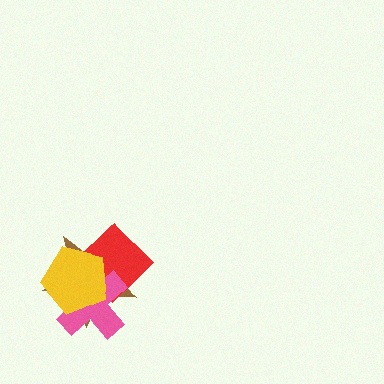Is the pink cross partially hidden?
Yes, it is partially covered by another shape.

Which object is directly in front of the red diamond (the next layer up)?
The pink cross is directly in front of the red diamond.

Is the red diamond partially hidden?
Yes, it is partially covered by another shape.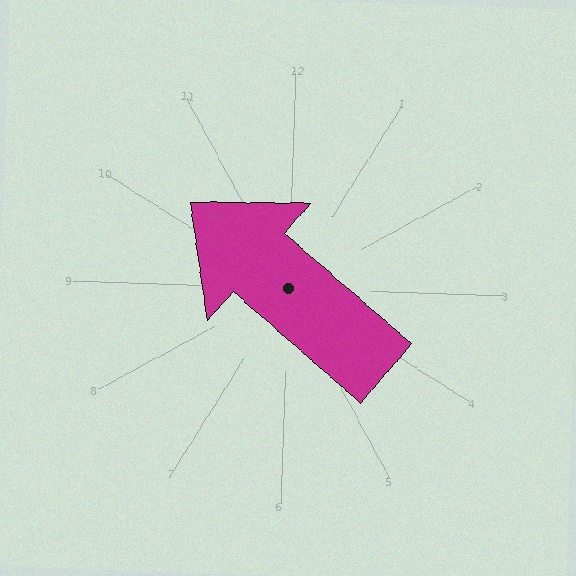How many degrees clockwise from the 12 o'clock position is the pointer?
Approximately 309 degrees.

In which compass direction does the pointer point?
Northwest.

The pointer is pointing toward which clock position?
Roughly 10 o'clock.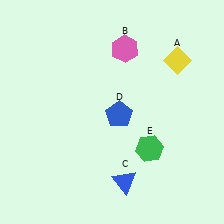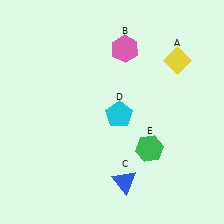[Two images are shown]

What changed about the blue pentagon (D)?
In Image 1, D is blue. In Image 2, it changed to cyan.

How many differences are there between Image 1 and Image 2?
There is 1 difference between the two images.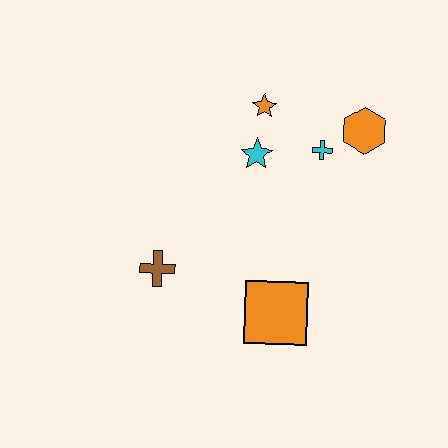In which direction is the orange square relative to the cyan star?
The orange square is below the cyan star.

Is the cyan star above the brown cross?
Yes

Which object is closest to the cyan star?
The orange star is closest to the cyan star.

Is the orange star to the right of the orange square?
No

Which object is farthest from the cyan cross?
The brown cross is farthest from the cyan cross.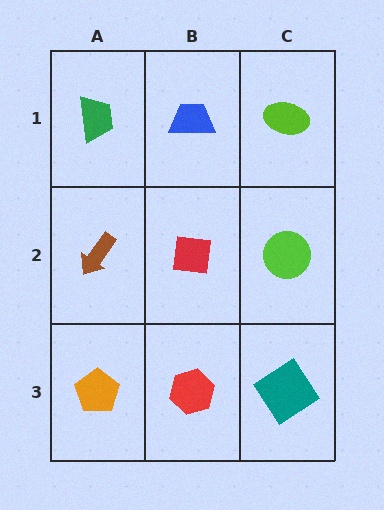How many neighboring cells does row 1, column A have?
2.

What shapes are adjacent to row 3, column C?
A lime circle (row 2, column C), a red hexagon (row 3, column B).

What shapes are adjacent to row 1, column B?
A red square (row 2, column B), a green trapezoid (row 1, column A), a lime ellipse (row 1, column C).